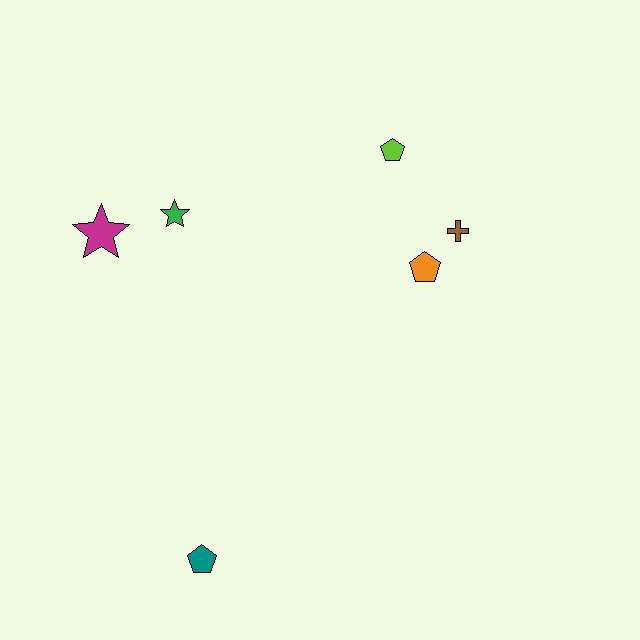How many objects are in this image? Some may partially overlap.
There are 6 objects.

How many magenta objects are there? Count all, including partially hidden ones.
There is 1 magenta object.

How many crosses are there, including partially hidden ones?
There is 1 cross.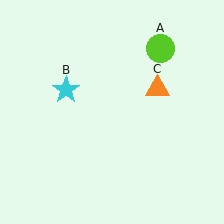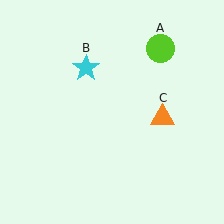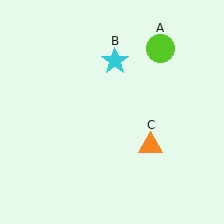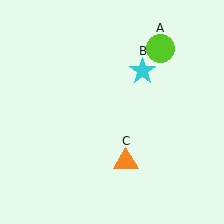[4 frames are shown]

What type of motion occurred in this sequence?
The cyan star (object B), orange triangle (object C) rotated clockwise around the center of the scene.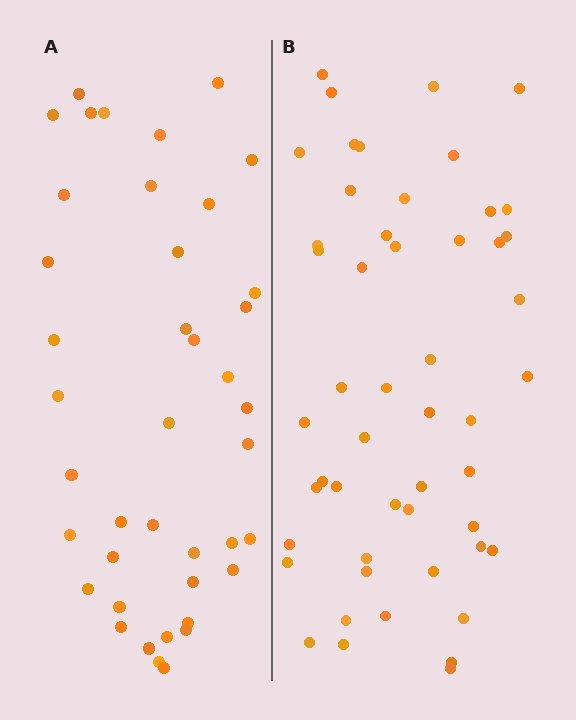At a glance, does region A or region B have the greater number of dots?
Region B (the right region) has more dots.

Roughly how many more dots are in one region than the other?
Region B has roughly 10 or so more dots than region A.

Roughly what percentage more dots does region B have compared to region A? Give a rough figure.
About 25% more.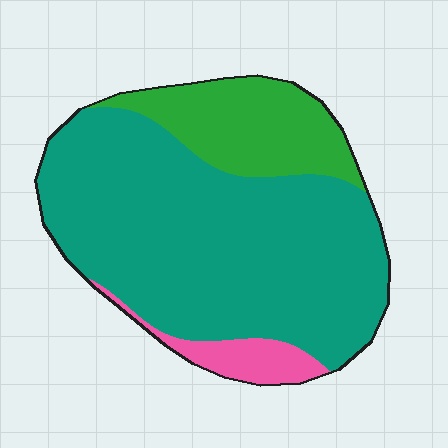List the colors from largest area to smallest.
From largest to smallest: teal, green, pink.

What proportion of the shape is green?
Green covers 20% of the shape.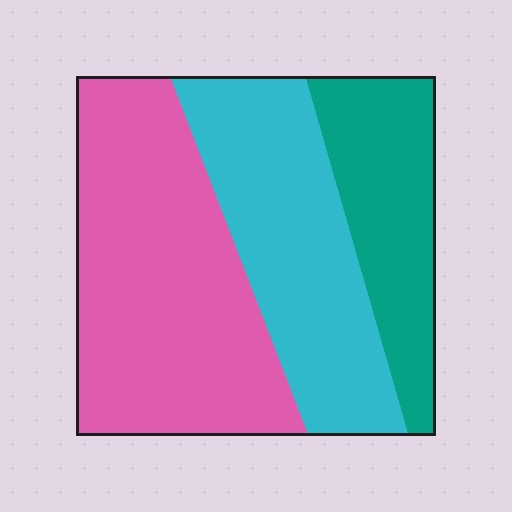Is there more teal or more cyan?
Cyan.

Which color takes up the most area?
Pink, at roughly 45%.